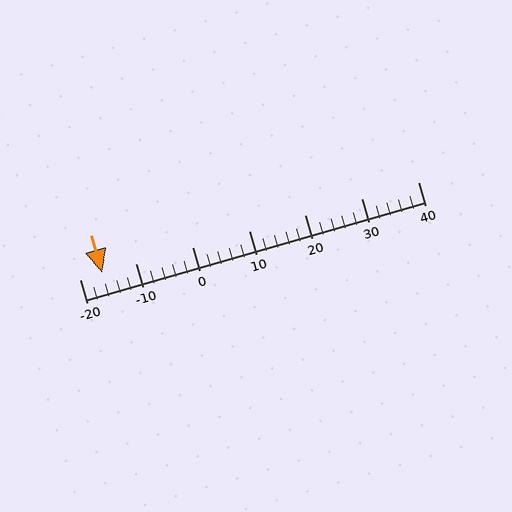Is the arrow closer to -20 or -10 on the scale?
The arrow is closer to -20.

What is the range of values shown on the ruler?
The ruler shows values from -20 to 40.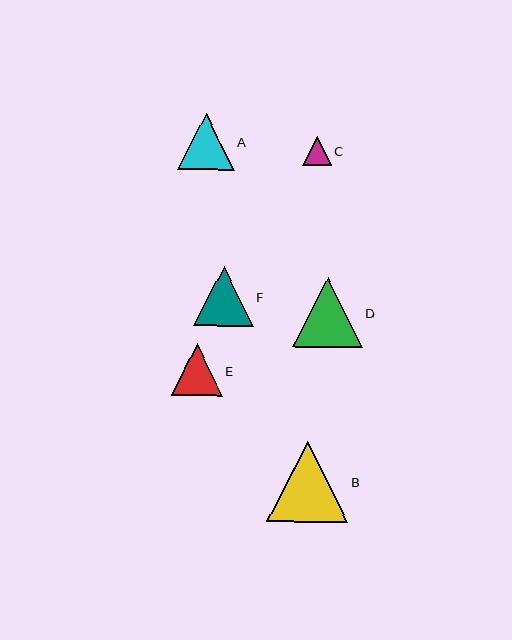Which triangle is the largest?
Triangle B is the largest with a size of approximately 81 pixels.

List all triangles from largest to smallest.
From largest to smallest: B, D, F, A, E, C.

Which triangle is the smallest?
Triangle C is the smallest with a size of approximately 28 pixels.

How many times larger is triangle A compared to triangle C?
Triangle A is approximately 2.0 times the size of triangle C.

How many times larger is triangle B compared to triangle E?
Triangle B is approximately 1.6 times the size of triangle E.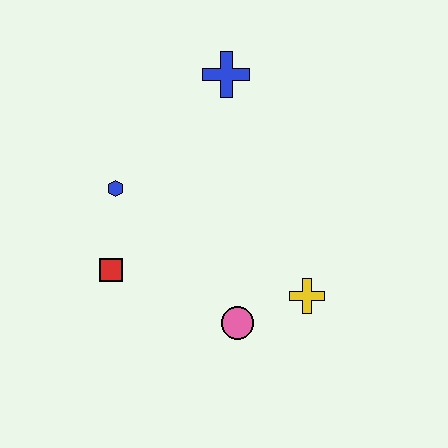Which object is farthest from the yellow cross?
The blue cross is farthest from the yellow cross.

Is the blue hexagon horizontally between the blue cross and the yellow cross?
No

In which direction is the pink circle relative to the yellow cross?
The pink circle is to the left of the yellow cross.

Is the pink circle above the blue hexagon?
No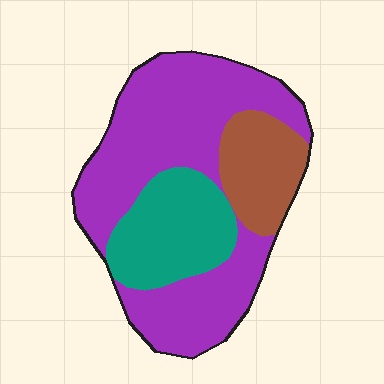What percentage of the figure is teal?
Teal covers about 25% of the figure.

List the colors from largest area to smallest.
From largest to smallest: purple, teal, brown.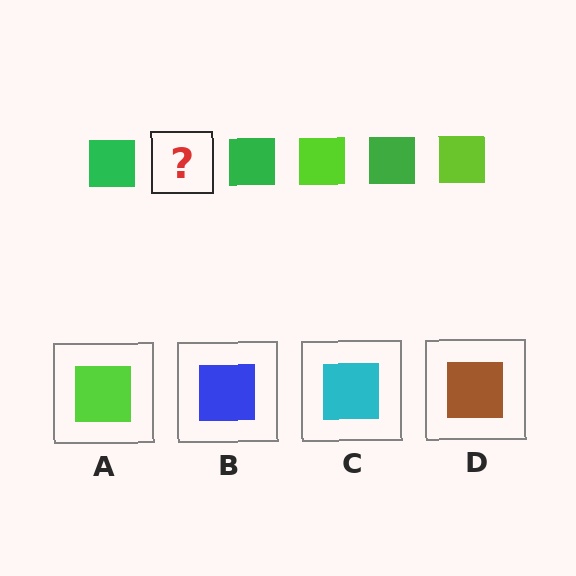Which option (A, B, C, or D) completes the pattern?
A.